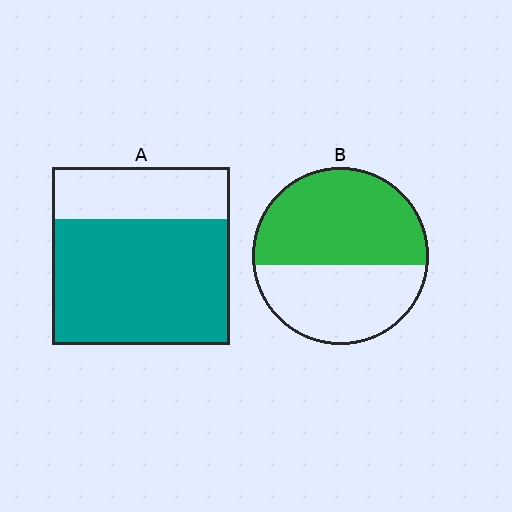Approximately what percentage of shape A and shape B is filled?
A is approximately 70% and B is approximately 55%.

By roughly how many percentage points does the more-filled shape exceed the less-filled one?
By roughly 15 percentage points (A over B).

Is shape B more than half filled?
Yes.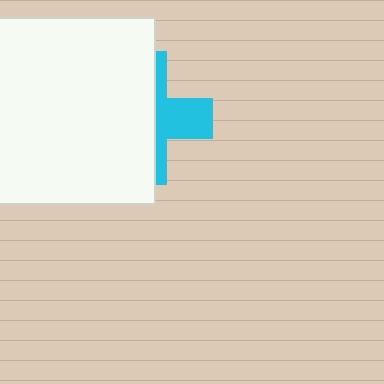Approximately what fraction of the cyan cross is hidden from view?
Roughly 63% of the cyan cross is hidden behind the white square.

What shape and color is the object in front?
The object in front is a white square.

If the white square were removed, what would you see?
You would see the complete cyan cross.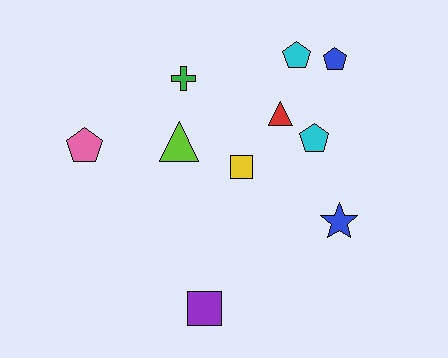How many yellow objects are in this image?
There is 1 yellow object.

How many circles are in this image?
There are no circles.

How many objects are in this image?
There are 10 objects.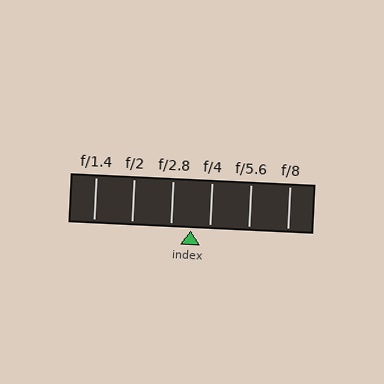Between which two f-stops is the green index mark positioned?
The index mark is between f/2.8 and f/4.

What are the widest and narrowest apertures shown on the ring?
The widest aperture shown is f/1.4 and the narrowest is f/8.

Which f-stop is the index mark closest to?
The index mark is closest to f/4.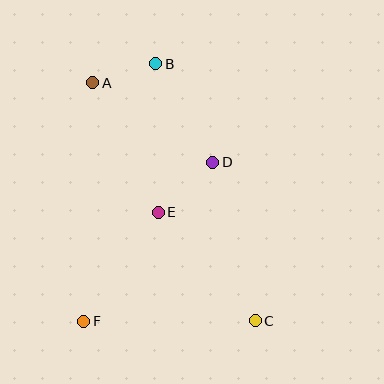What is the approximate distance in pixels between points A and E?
The distance between A and E is approximately 145 pixels.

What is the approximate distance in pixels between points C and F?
The distance between C and F is approximately 171 pixels.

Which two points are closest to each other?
Points A and B are closest to each other.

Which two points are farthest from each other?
Points A and C are farthest from each other.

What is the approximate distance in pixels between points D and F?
The distance between D and F is approximately 205 pixels.